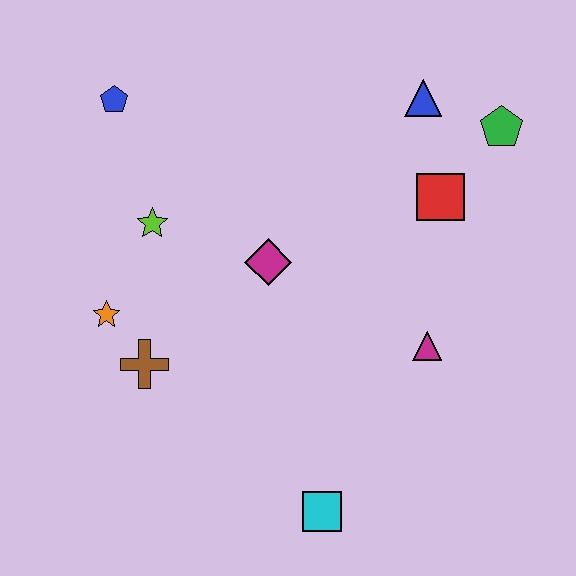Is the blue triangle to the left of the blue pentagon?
No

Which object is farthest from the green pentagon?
The orange star is farthest from the green pentagon.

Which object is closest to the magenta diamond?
The lime star is closest to the magenta diamond.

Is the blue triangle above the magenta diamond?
Yes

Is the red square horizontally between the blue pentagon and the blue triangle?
No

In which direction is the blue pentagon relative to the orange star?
The blue pentagon is above the orange star.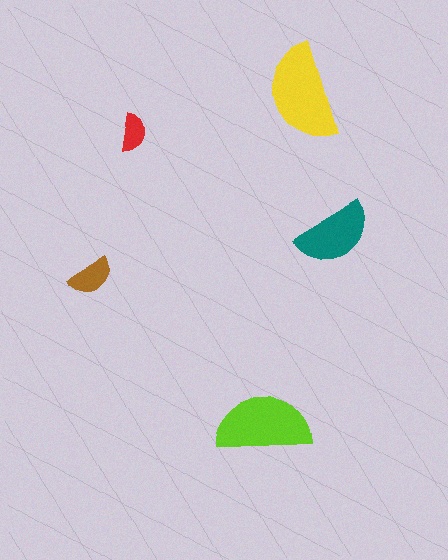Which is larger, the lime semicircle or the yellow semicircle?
The yellow one.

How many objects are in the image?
There are 5 objects in the image.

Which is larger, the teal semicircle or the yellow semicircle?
The yellow one.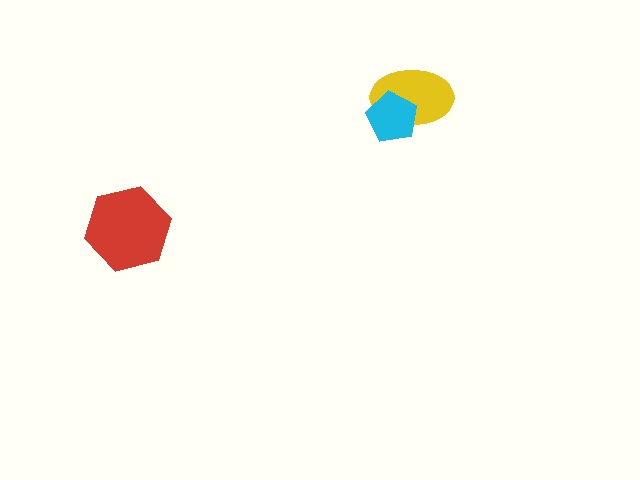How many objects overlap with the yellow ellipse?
1 object overlaps with the yellow ellipse.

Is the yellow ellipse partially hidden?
Yes, it is partially covered by another shape.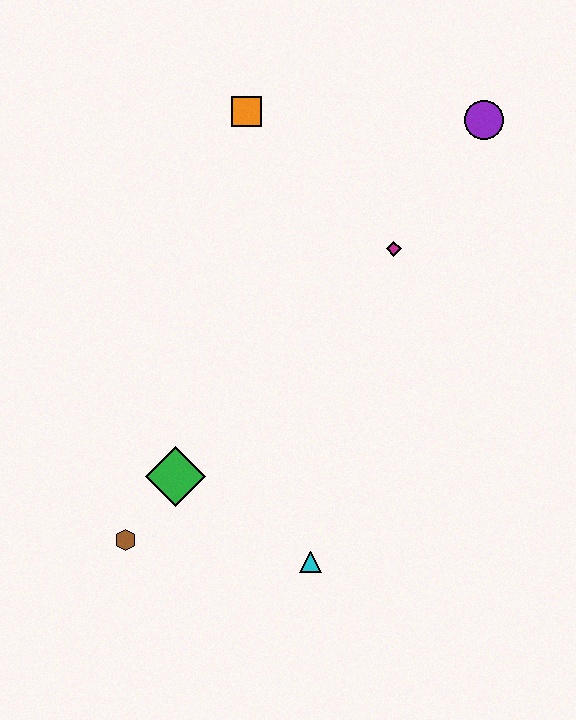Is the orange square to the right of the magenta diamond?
No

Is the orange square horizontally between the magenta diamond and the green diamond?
Yes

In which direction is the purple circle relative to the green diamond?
The purple circle is above the green diamond.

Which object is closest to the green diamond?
The brown hexagon is closest to the green diamond.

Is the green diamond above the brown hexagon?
Yes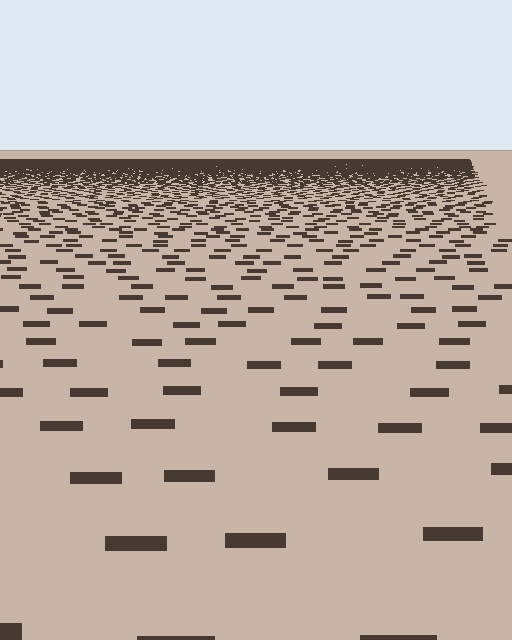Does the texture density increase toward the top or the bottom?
Density increases toward the top.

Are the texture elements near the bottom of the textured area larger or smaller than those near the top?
Larger. Near the bottom, elements are closer to the viewer and appear at a bigger on-screen size.